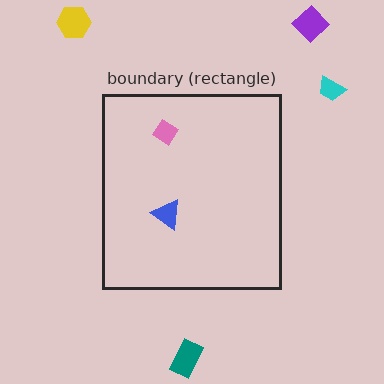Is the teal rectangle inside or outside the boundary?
Outside.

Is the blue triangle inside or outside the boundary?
Inside.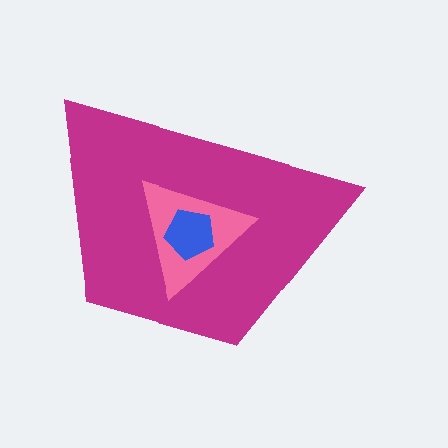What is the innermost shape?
The blue pentagon.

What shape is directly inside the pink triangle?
The blue pentagon.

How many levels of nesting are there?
3.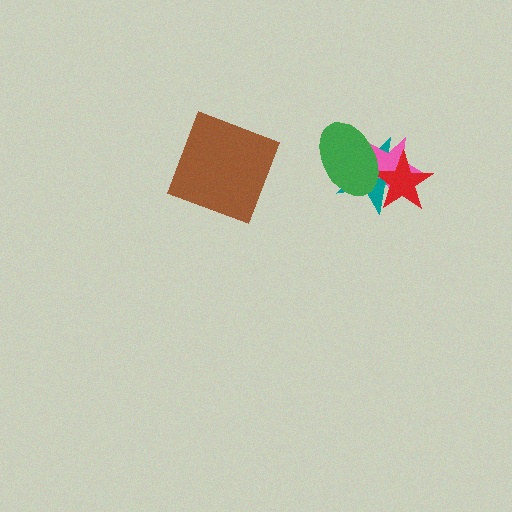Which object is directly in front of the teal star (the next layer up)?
The pink star is directly in front of the teal star.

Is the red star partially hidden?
Yes, it is partially covered by another shape.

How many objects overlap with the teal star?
3 objects overlap with the teal star.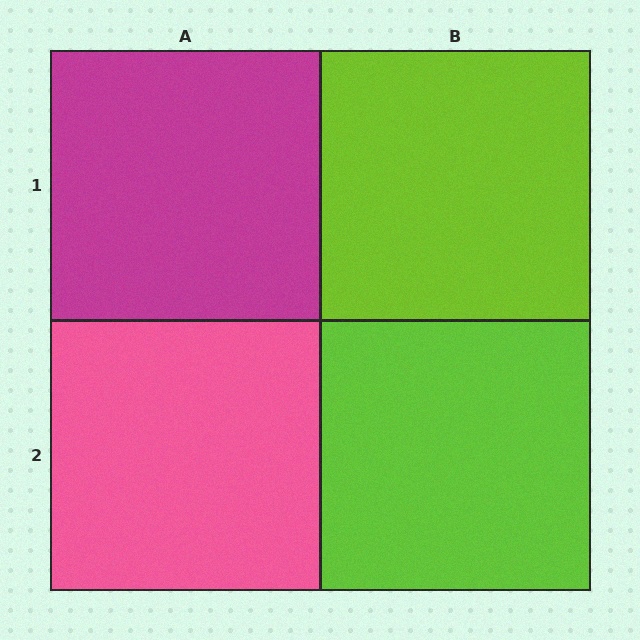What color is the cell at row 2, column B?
Lime.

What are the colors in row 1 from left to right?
Magenta, lime.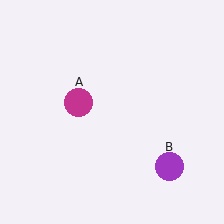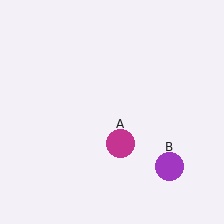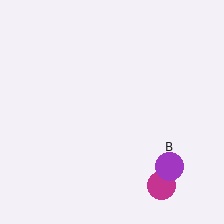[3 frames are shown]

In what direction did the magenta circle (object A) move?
The magenta circle (object A) moved down and to the right.